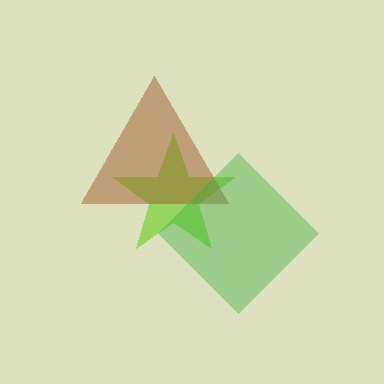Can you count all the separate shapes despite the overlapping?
Yes, there are 3 separate shapes.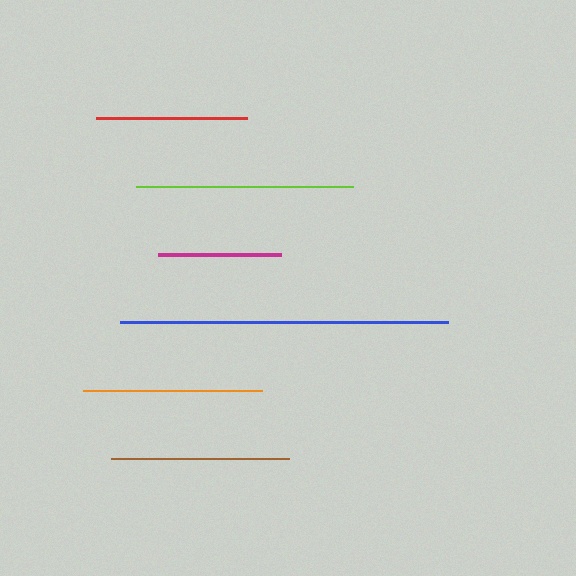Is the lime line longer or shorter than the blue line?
The blue line is longer than the lime line.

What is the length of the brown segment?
The brown segment is approximately 177 pixels long.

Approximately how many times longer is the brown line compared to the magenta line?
The brown line is approximately 1.4 times the length of the magenta line.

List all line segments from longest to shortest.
From longest to shortest: blue, lime, orange, brown, red, magenta.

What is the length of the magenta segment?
The magenta segment is approximately 123 pixels long.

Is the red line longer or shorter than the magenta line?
The red line is longer than the magenta line.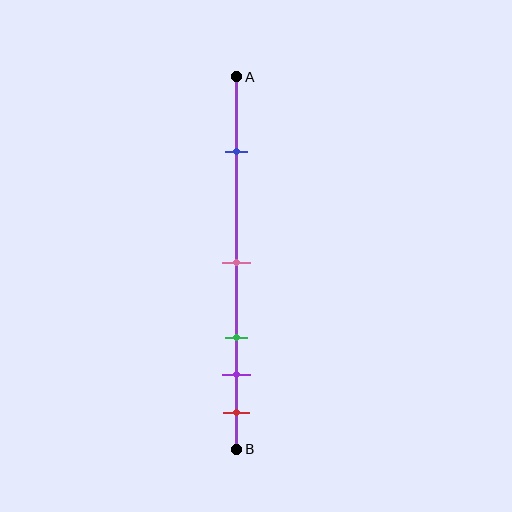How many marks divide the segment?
There are 5 marks dividing the segment.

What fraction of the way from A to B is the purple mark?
The purple mark is approximately 80% (0.8) of the way from A to B.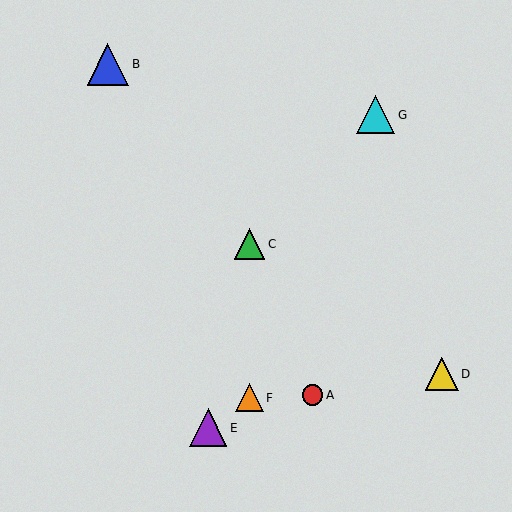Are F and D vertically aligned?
No, F is at x≈249 and D is at x≈442.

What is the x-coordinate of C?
Object C is at x≈249.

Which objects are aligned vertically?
Objects C, F are aligned vertically.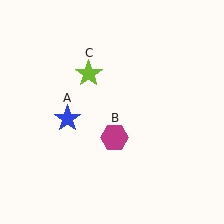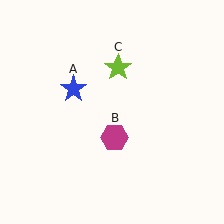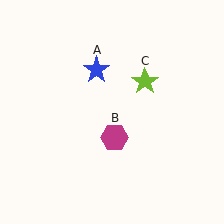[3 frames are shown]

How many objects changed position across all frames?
2 objects changed position: blue star (object A), lime star (object C).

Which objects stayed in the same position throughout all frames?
Magenta hexagon (object B) remained stationary.